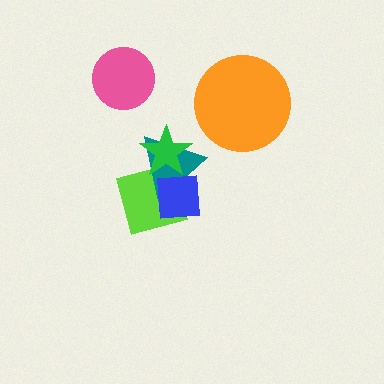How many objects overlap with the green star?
3 objects overlap with the green star.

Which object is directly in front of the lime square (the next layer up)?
The teal triangle is directly in front of the lime square.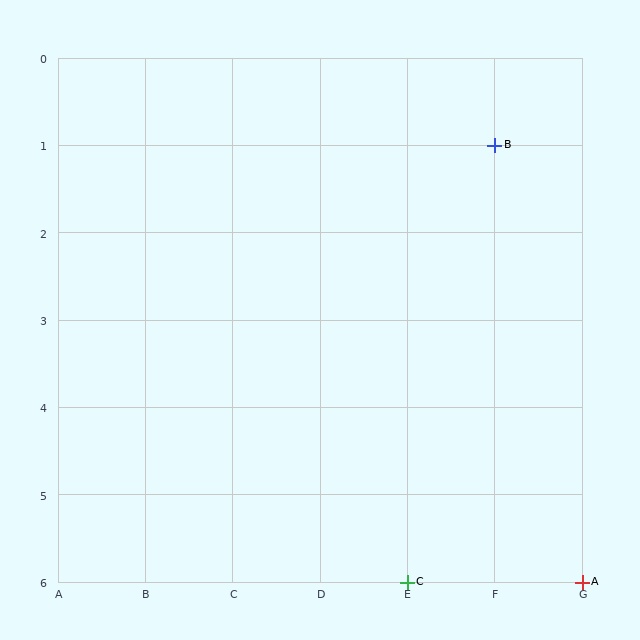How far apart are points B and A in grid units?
Points B and A are 1 column and 5 rows apart (about 5.1 grid units diagonally).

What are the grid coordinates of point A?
Point A is at grid coordinates (G, 6).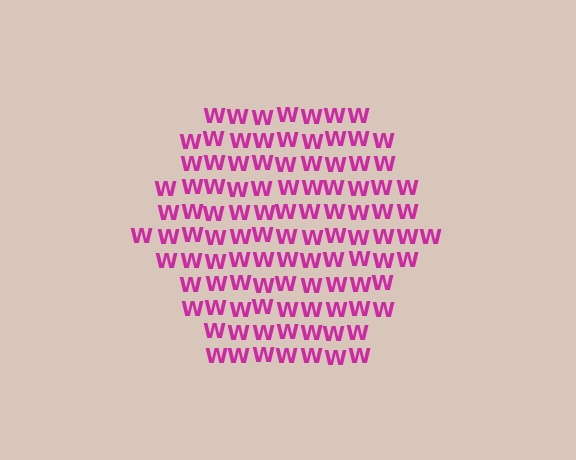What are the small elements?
The small elements are letter W's.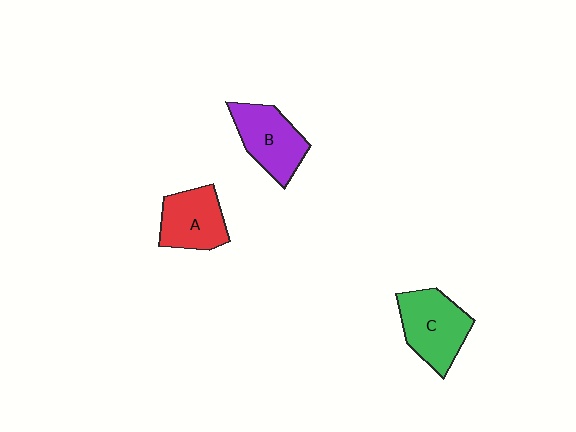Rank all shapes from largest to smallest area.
From largest to smallest: C (green), B (purple), A (red).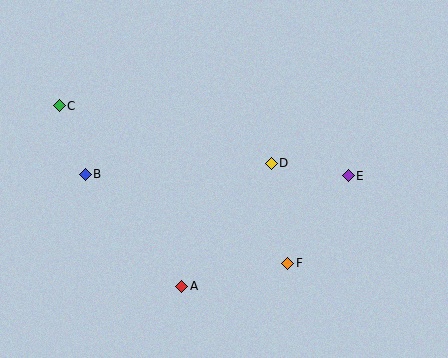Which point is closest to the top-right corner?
Point E is closest to the top-right corner.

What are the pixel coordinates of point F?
Point F is at (288, 263).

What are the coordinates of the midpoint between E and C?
The midpoint between E and C is at (204, 141).